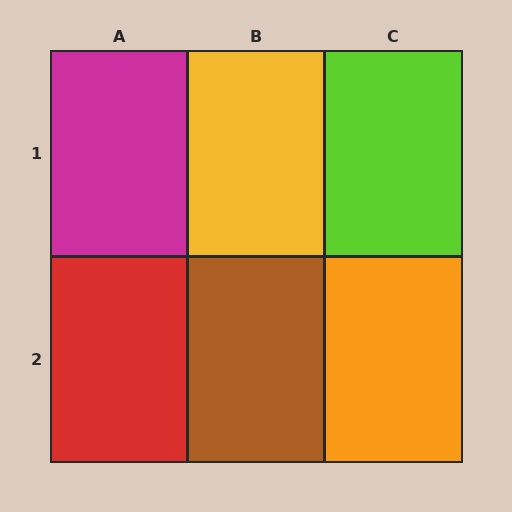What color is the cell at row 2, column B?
Brown.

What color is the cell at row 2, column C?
Orange.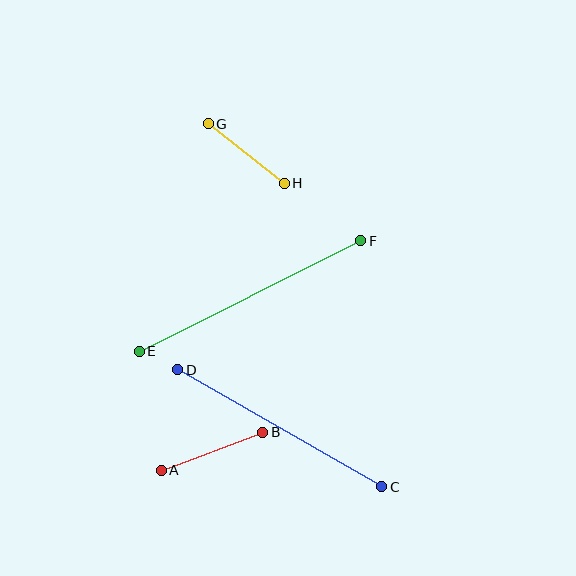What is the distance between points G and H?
The distance is approximately 96 pixels.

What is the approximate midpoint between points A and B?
The midpoint is at approximately (212, 451) pixels.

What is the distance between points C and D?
The distance is approximately 235 pixels.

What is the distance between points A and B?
The distance is approximately 108 pixels.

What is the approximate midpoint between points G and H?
The midpoint is at approximately (246, 153) pixels.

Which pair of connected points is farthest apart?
Points E and F are farthest apart.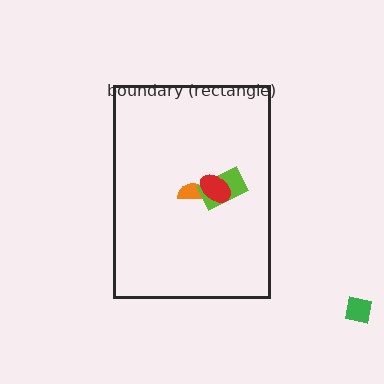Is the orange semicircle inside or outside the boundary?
Inside.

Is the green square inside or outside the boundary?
Outside.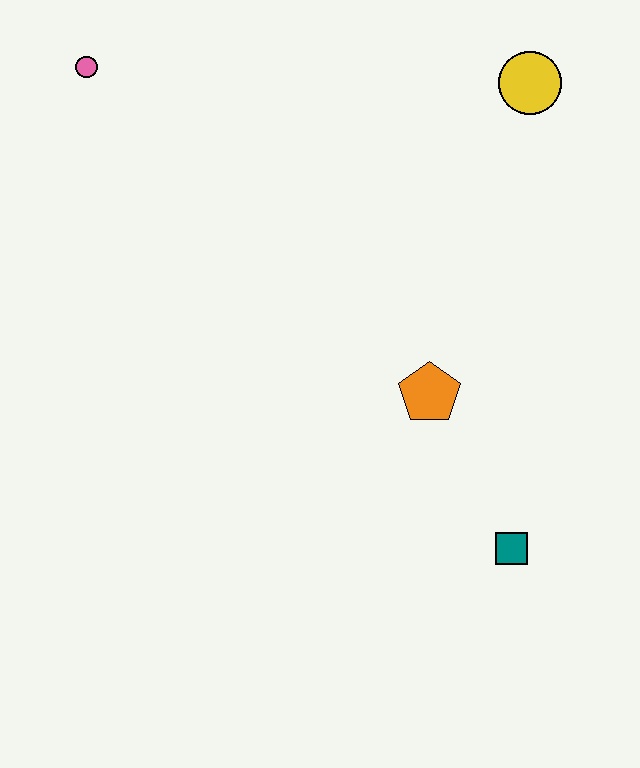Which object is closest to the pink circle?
The yellow circle is closest to the pink circle.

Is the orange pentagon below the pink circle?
Yes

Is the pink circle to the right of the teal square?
No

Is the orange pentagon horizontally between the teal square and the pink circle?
Yes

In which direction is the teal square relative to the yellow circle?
The teal square is below the yellow circle.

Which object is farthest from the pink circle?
The teal square is farthest from the pink circle.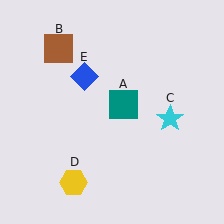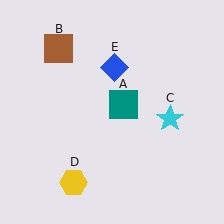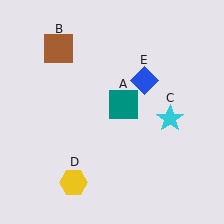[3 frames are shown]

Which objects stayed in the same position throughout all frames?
Teal square (object A) and brown square (object B) and cyan star (object C) and yellow hexagon (object D) remained stationary.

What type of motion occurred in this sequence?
The blue diamond (object E) rotated clockwise around the center of the scene.